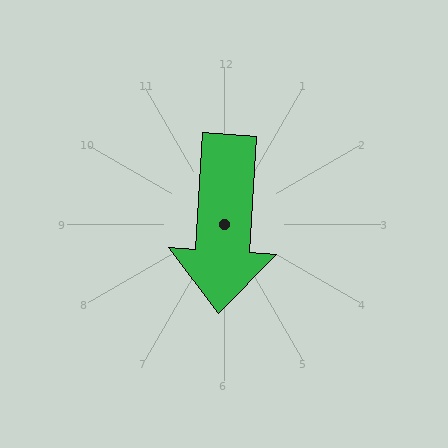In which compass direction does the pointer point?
South.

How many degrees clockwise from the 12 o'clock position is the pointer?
Approximately 183 degrees.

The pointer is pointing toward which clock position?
Roughly 6 o'clock.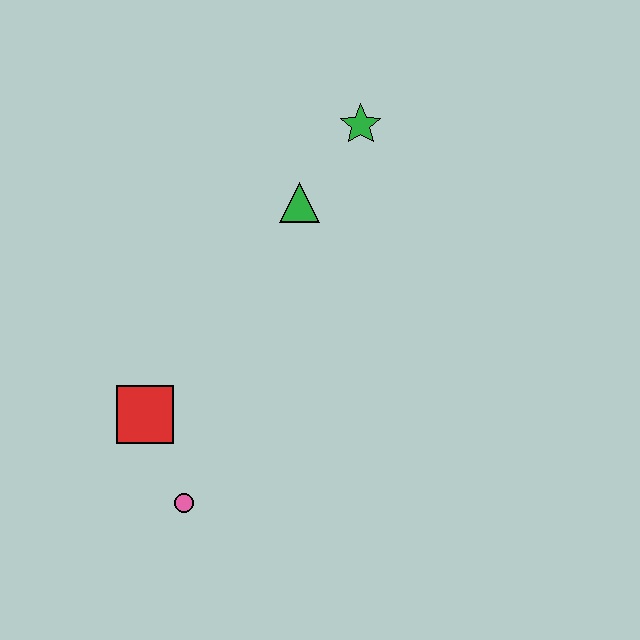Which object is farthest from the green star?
The pink circle is farthest from the green star.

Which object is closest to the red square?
The pink circle is closest to the red square.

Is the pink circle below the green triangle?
Yes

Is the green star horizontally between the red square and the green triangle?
No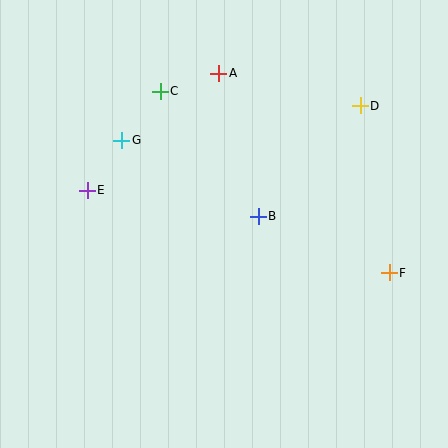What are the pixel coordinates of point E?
Point E is at (87, 190).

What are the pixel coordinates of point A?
Point A is at (219, 73).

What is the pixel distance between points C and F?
The distance between C and F is 292 pixels.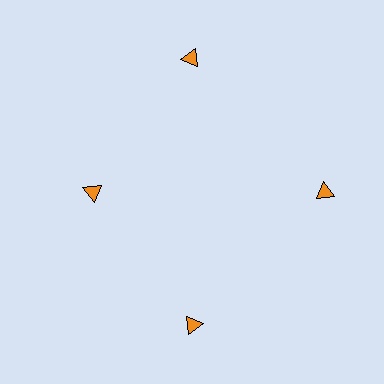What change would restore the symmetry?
The symmetry would be restored by moving it outward, back onto the ring so that all 4 triangles sit at equal angles and equal distance from the center.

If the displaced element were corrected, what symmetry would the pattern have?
It would have 4-fold rotational symmetry — the pattern would map onto itself every 90 degrees.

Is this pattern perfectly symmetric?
No. The 4 orange triangles are arranged in a ring, but one element near the 9 o'clock position is pulled inward toward the center, breaking the 4-fold rotational symmetry.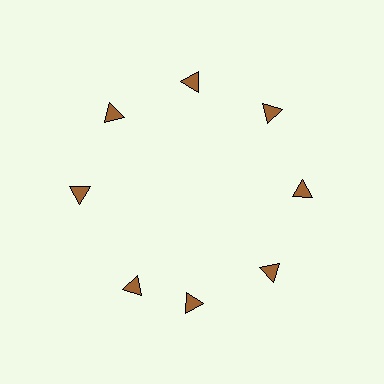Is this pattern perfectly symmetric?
No. The 8 brown triangles are arranged in a ring, but one element near the 8 o'clock position is rotated out of alignment along the ring, breaking the 8-fold rotational symmetry.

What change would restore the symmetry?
The symmetry would be restored by rotating it back into even spacing with its neighbors so that all 8 triangles sit at equal angles and equal distance from the center.